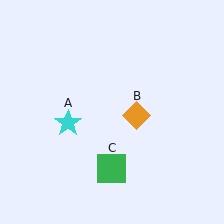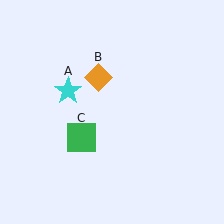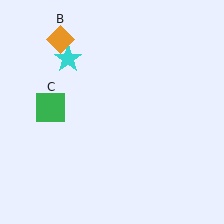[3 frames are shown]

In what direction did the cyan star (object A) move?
The cyan star (object A) moved up.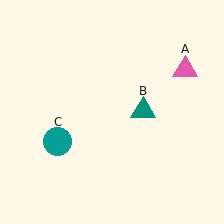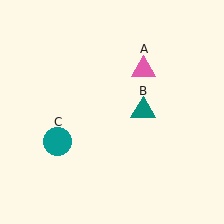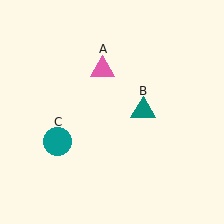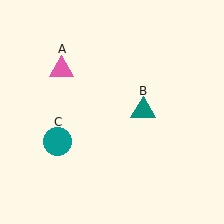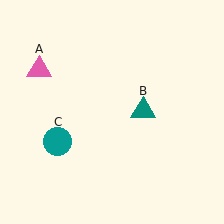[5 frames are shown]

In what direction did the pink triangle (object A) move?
The pink triangle (object A) moved left.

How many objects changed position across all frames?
1 object changed position: pink triangle (object A).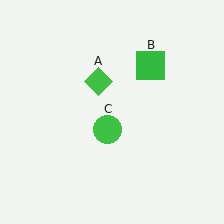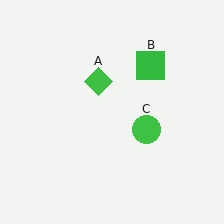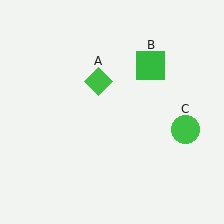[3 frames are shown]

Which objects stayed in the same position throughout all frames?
Green diamond (object A) and green square (object B) remained stationary.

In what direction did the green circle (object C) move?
The green circle (object C) moved right.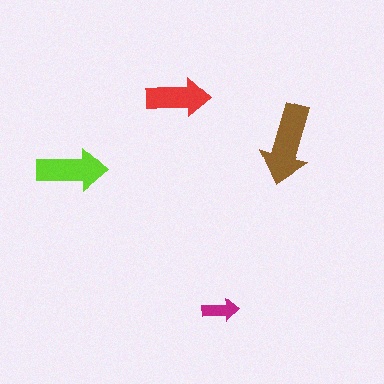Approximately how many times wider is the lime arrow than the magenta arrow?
About 2 times wider.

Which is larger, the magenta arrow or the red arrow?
The red one.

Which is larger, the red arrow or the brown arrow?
The brown one.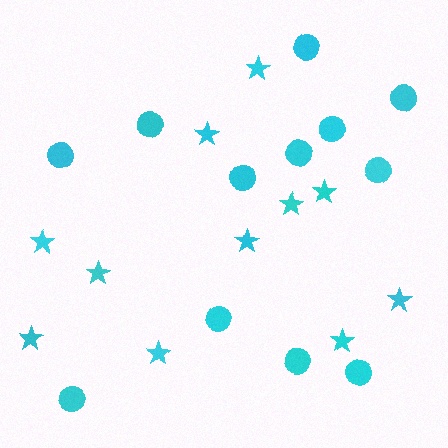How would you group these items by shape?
There are 2 groups: one group of stars (11) and one group of circles (12).